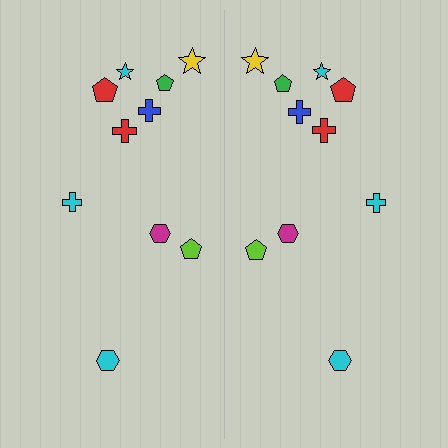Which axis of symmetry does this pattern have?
The pattern has a vertical axis of symmetry running through the center of the image.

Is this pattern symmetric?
Yes, this pattern has bilateral (reflection) symmetry.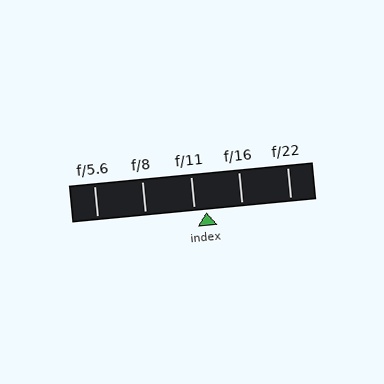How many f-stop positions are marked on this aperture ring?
There are 5 f-stop positions marked.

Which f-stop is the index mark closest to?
The index mark is closest to f/11.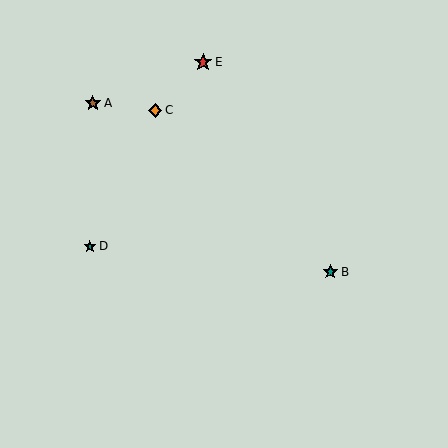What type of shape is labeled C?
Shape C is an orange diamond.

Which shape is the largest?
The red star (labeled E) is the largest.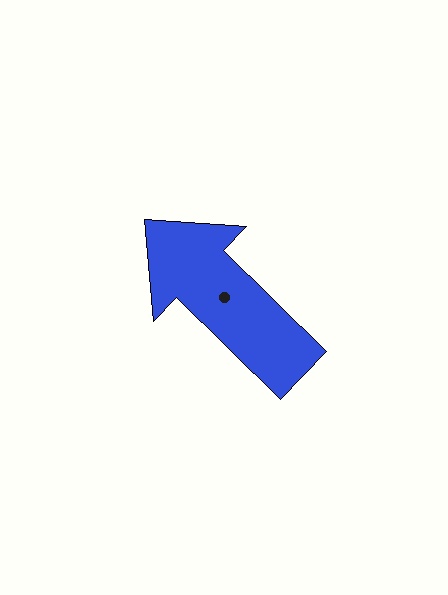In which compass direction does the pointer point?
Northwest.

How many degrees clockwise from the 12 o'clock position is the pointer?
Approximately 314 degrees.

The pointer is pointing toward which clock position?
Roughly 10 o'clock.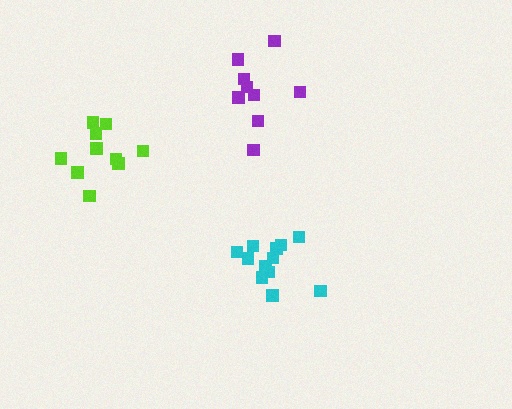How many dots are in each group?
Group 1: 9 dots, Group 2: 12 dots, Group 3: 10 dots (31 total).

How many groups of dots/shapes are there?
There are 3 groups.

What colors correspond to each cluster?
The clusters are colored: purple, cyan, lime.